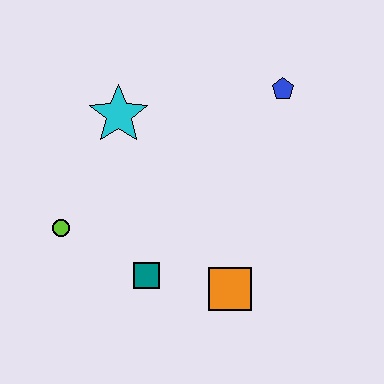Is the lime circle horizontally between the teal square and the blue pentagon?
No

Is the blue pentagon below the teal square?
No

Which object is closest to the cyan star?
The lime circle is closest to the cyan star.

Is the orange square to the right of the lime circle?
Yes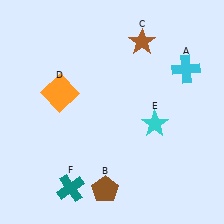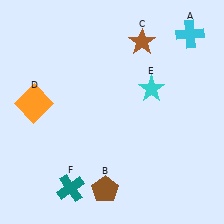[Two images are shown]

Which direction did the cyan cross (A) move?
The cyan cross (A) moved up.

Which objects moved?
The objects that moved are: the cyan cross (A), the orange square (D), the cyan star (E).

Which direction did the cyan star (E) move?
The cyan star (E) moved up.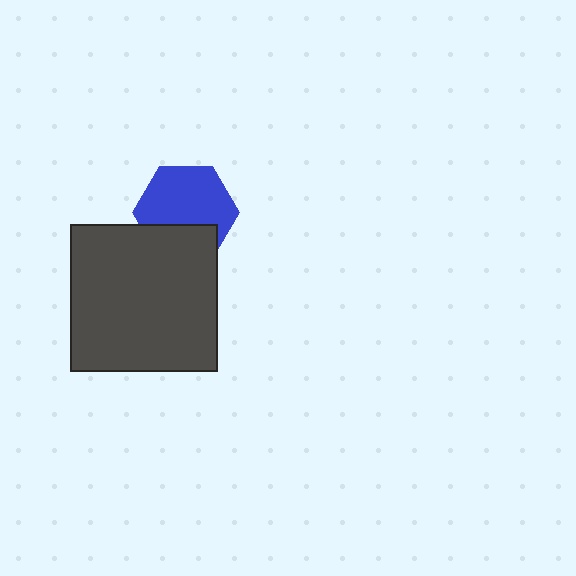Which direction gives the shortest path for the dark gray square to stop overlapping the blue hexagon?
Moving down gives the shortest separation.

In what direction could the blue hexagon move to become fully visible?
The blue hexagon could move up. That would shift it out from behind the dark gray square entirely.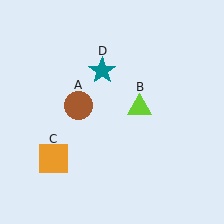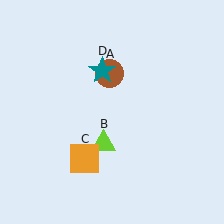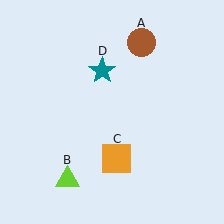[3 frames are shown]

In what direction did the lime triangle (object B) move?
The lime triangle (object B) moved down and to the left.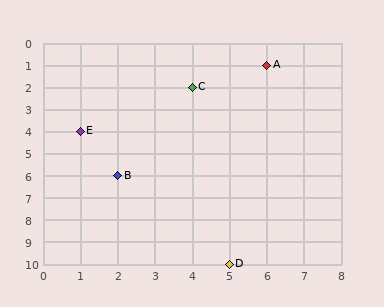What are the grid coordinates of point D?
Point D is at grid coordinates (5, 10).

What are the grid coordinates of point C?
Point C is at grid coordinates (4, 2).